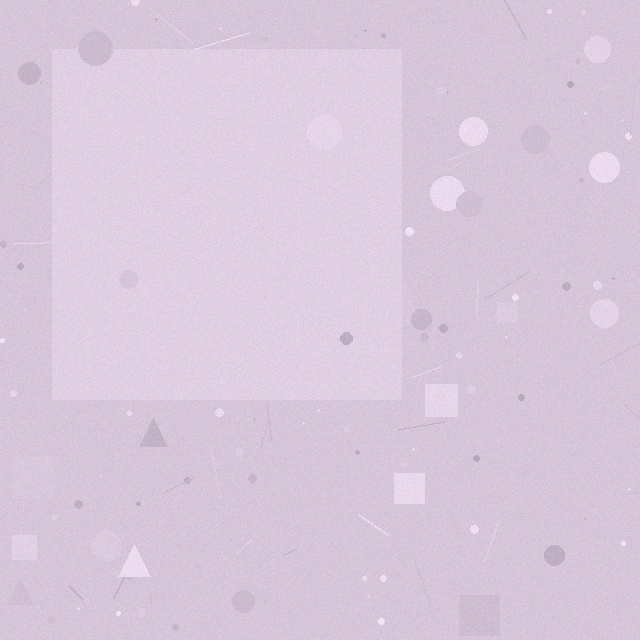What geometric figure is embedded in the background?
A square is embedded in the background.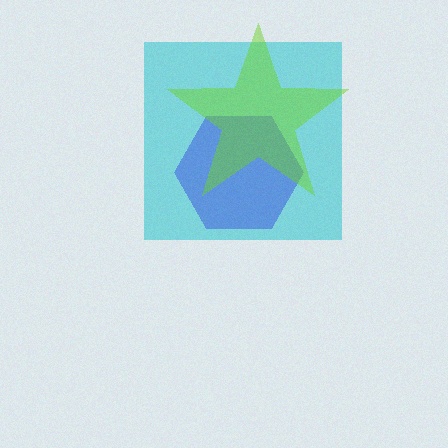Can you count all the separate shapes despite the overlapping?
Yes, there are 3 separate shapes.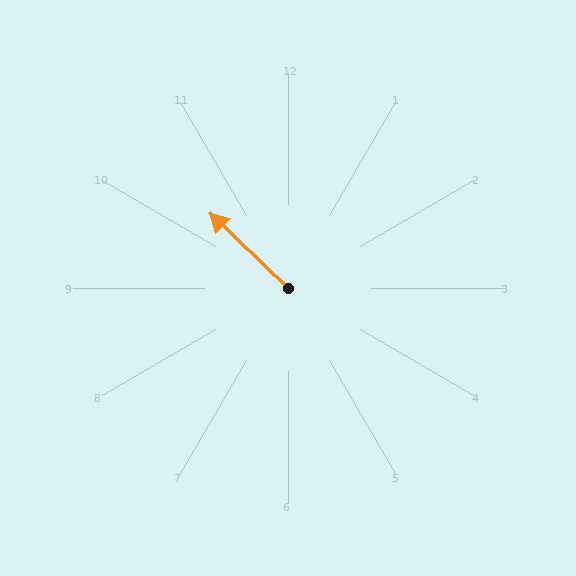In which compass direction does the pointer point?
Northwest.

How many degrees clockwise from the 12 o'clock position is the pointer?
Approximately 314 degrees.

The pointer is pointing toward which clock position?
Roughly 10 o'clock.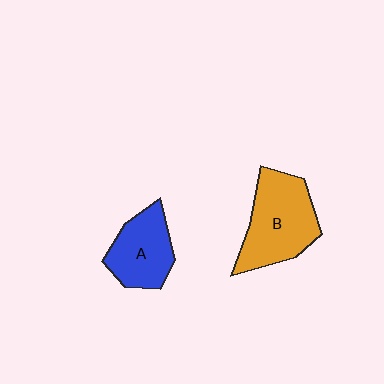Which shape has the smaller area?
Shape A (blue).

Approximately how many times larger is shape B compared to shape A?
Approximately 1.4 times.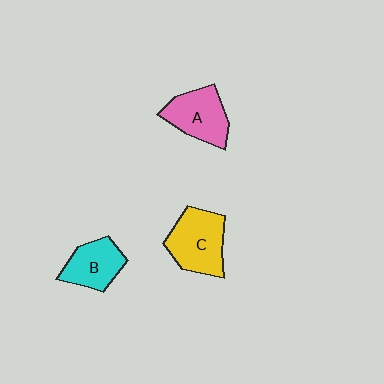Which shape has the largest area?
Shape C (yellow).